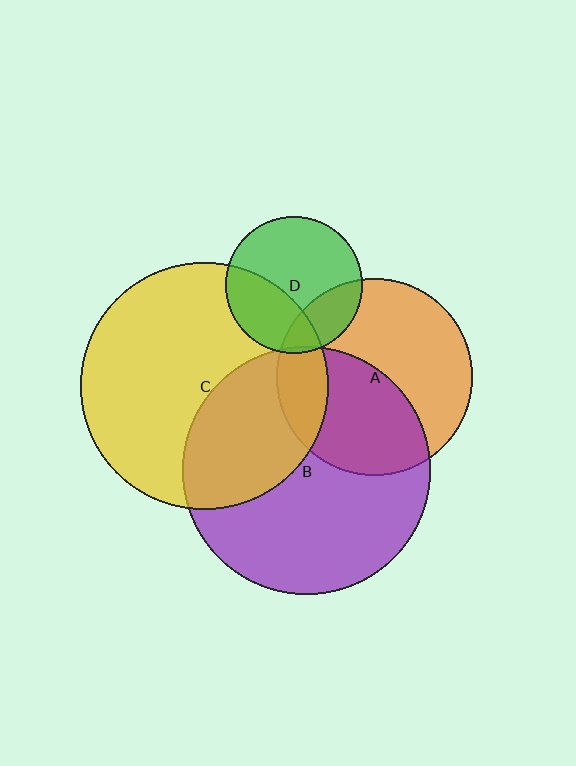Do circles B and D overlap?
Yes.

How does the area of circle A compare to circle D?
Approximately 2.1 times.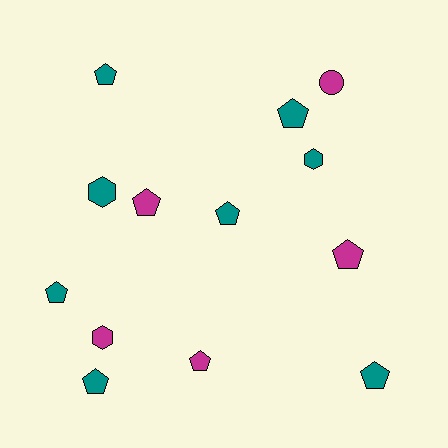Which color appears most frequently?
Teal, with 8 objects.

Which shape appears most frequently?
Pentagon, with 9 objects.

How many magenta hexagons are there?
There is 1 magenta hexagon.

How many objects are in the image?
There are 13 objects.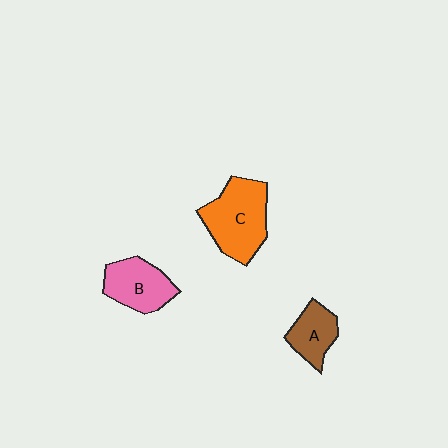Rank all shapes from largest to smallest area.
From largest to smallest: C (orange), B (pink), A (brown).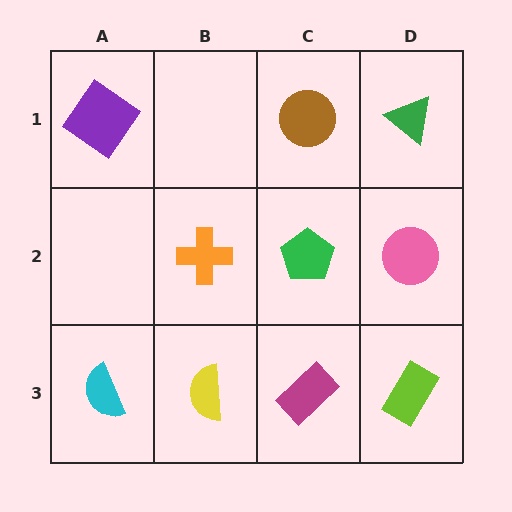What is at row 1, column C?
A brown circle.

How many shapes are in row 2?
3 shapes.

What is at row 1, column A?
A purple diamond.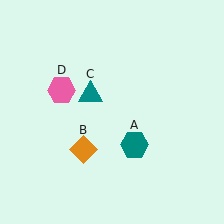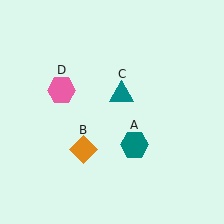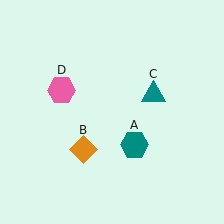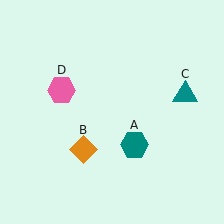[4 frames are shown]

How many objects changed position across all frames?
1 object changed position: teal triangle (object C).